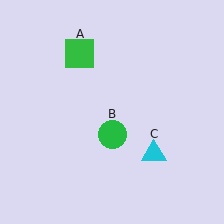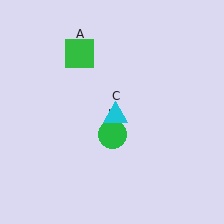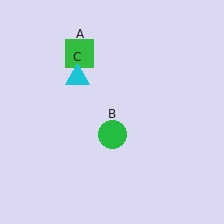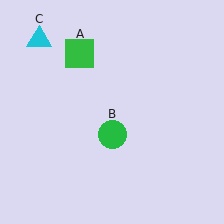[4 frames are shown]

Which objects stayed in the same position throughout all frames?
Green square (object A) and green circle (object B) remained stationary.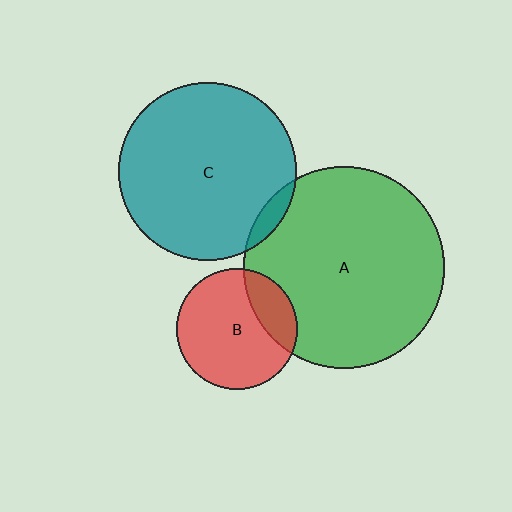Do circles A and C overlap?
Yes.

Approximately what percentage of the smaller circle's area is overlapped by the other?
Approximately 5%.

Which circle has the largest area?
Circle A (green).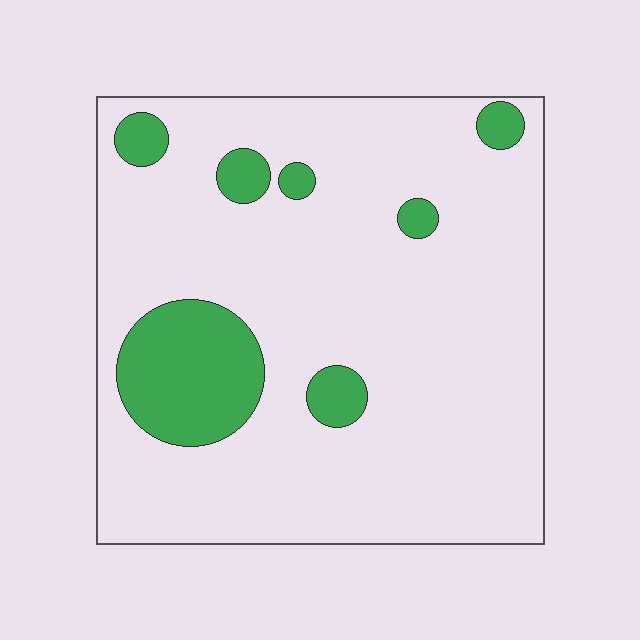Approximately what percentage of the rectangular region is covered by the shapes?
Approximately 15%.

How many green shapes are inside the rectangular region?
7.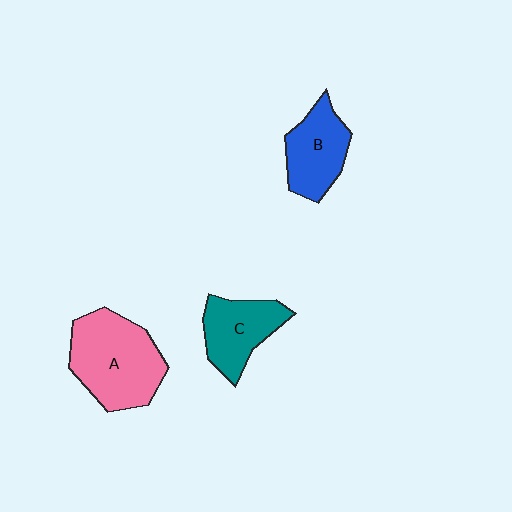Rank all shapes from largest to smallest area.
From largest to smallest: A (pink), C (teal), B (blue).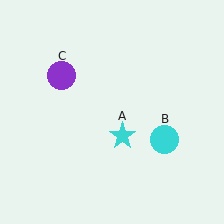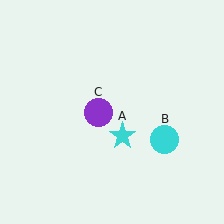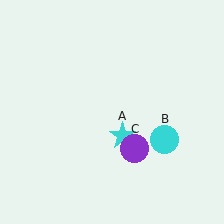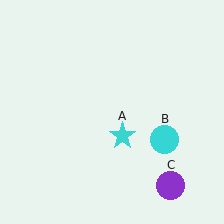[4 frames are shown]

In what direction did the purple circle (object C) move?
The purple circle (object C) moved down and to the right.